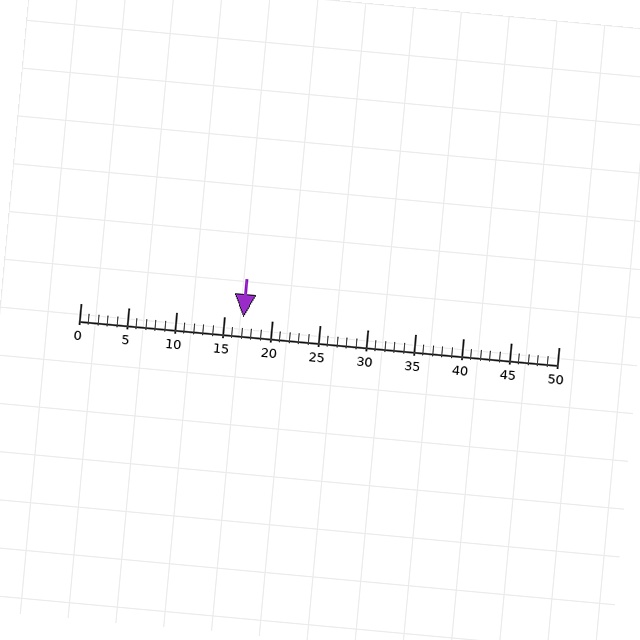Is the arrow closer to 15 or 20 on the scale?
The arrow is closer to 15.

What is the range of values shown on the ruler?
The ruler shows values from 0 to 50.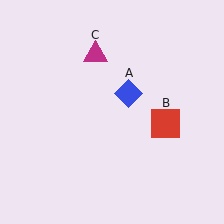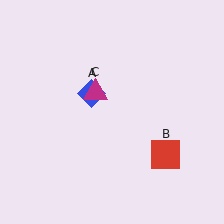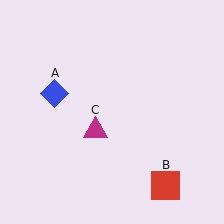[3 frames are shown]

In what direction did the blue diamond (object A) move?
The blue diamond (object A) moved left.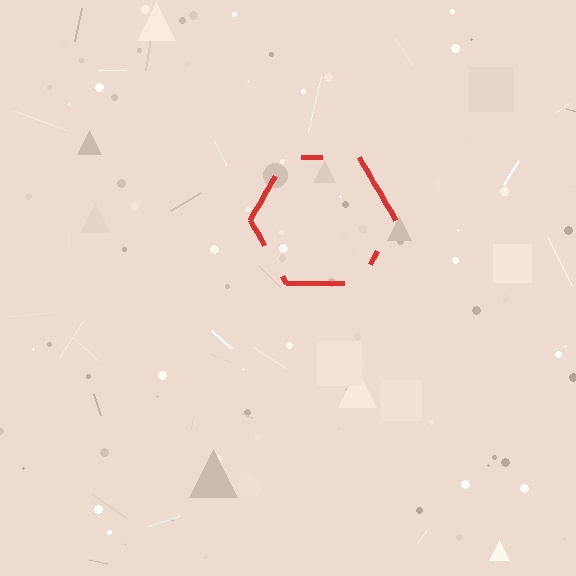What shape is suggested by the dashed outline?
The dashed outline suggests a hexagon.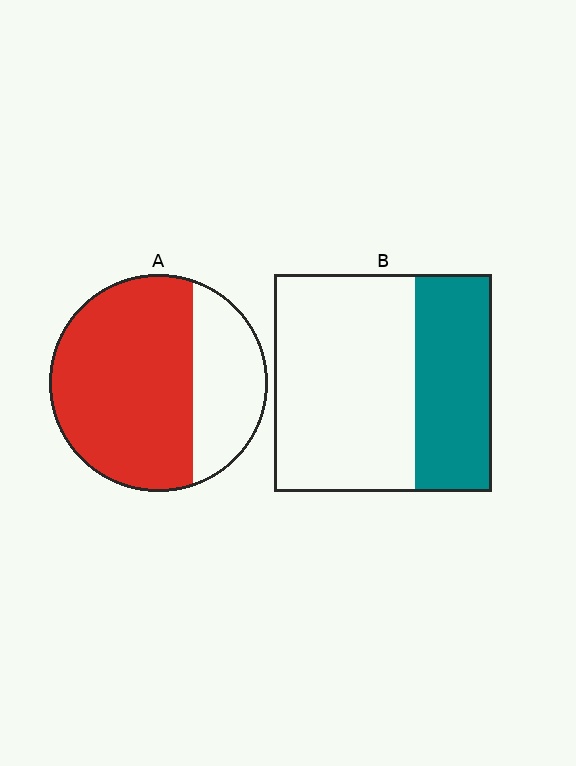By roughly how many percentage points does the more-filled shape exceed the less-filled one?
By roughly 35 percentage points (A over B).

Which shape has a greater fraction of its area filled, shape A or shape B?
Shape A.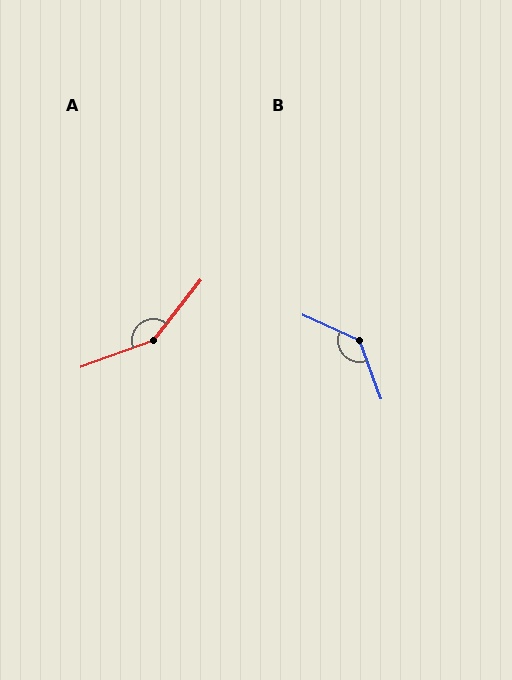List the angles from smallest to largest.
B (135°), A (148°).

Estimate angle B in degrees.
Approximately 135 degrees.